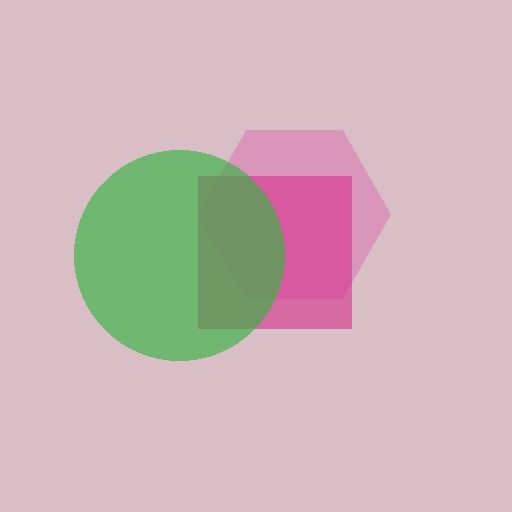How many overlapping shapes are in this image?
There are 3 overlapping shapes in the image.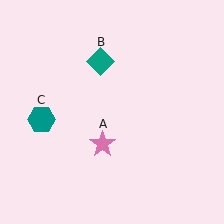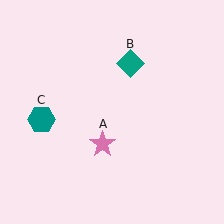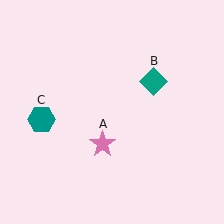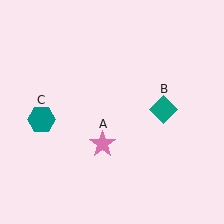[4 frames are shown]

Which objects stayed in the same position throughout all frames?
Pink star (object A) and teal hexagon (object C) remained stationary.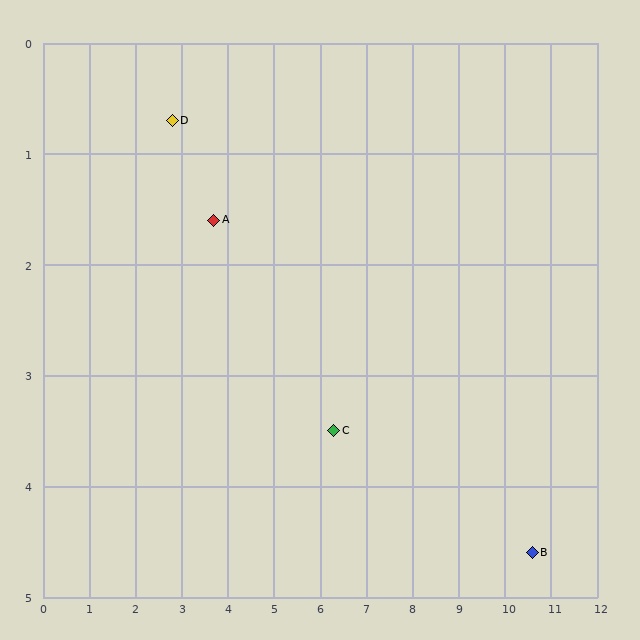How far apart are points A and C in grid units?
Points A and C are about 3.2 grid units apart.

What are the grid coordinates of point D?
Point D is at approximately (2.8, 0.7).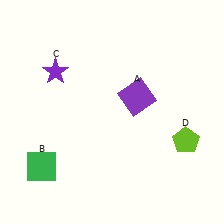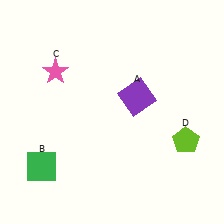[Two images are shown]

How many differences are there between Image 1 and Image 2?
There is 1 difference between the two images.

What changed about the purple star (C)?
In Image 1, C is purple. In Image 2, it changed to pink.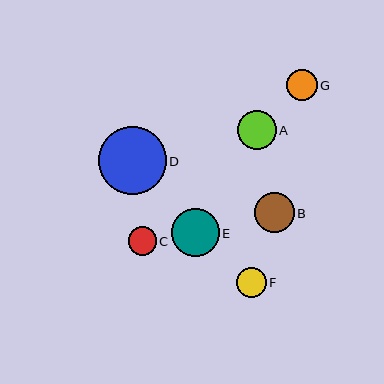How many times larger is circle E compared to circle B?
Circle E is approximately 1.2 times the size of circle B.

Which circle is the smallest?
Circle C is the smallest with a size of approximately 28 pixels.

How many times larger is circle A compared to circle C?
Circle A is approximately 1.4 times the size of circle C.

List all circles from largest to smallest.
From largest to smallest: D, E, B, A, G, F, C.